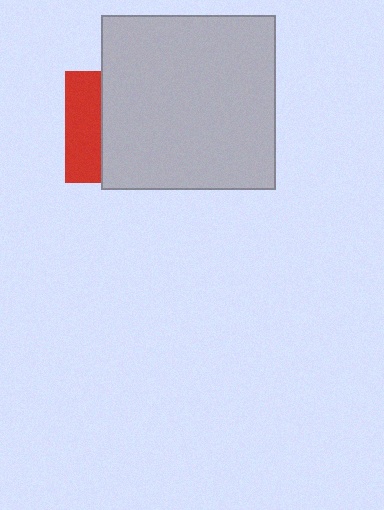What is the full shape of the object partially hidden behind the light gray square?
The partially hidden object is a red square.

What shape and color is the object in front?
The object in front is a light gray square.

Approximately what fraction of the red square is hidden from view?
Roughly 68% of the red square is hidden behind the light gray square.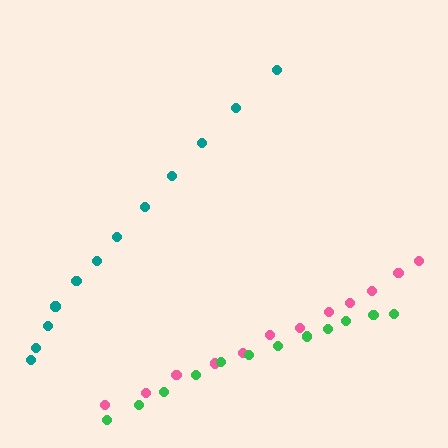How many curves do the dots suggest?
There are 3 distinct paths.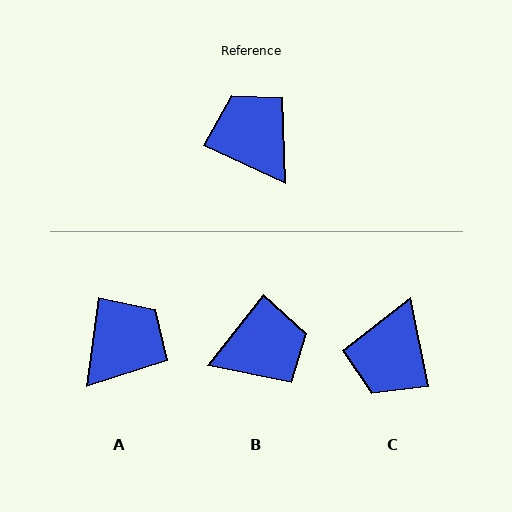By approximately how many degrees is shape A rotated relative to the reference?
Approximately 74 degrees clockwise.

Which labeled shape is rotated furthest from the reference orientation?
C, about 126 degrees away.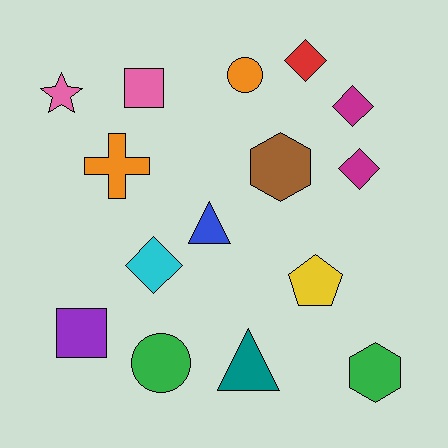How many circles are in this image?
There are 2 circles.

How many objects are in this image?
There are 15 objects.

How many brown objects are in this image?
There is 1 brown object.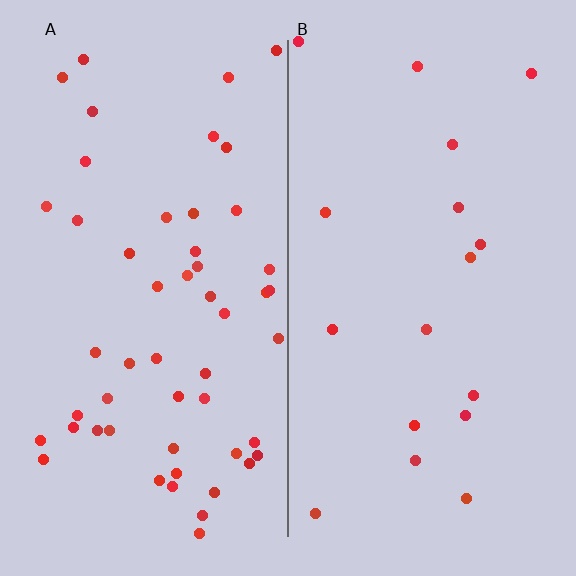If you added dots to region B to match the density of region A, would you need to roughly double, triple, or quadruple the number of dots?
Approximately triple.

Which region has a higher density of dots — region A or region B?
A (the left).